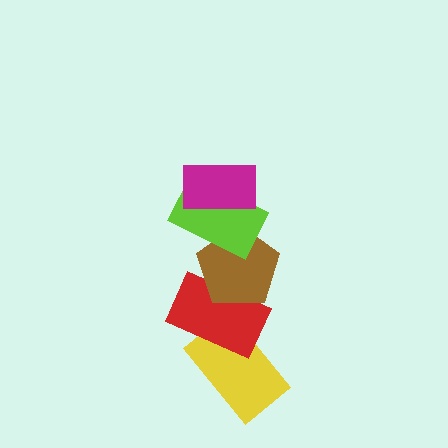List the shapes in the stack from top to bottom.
From top to bottom: the magenta rectangle, the lime rectangle, the brown pentagon, the red rectangle, the yellow rectangle.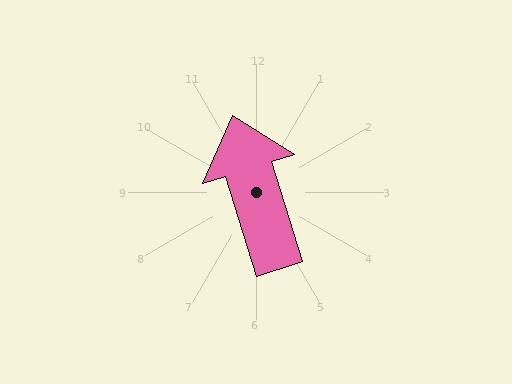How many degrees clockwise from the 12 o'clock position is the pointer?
Approximately 343 degrees.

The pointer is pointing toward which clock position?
Roughly 11 o'clock.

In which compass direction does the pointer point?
North.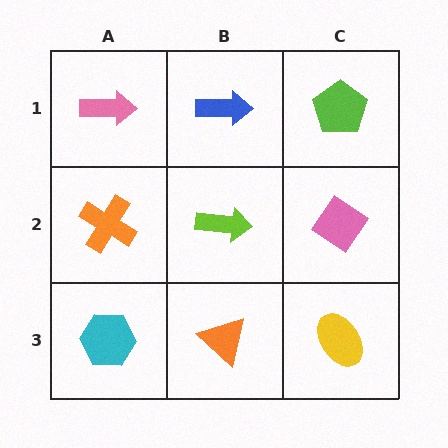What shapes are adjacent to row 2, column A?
A pink arrow (row 1, column A), a cyan hexagon (row 3, column A), a lime arrow (row 2, column B).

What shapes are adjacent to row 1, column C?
A pink diamond (row 2, column C), a blue arrow (row 1, column B).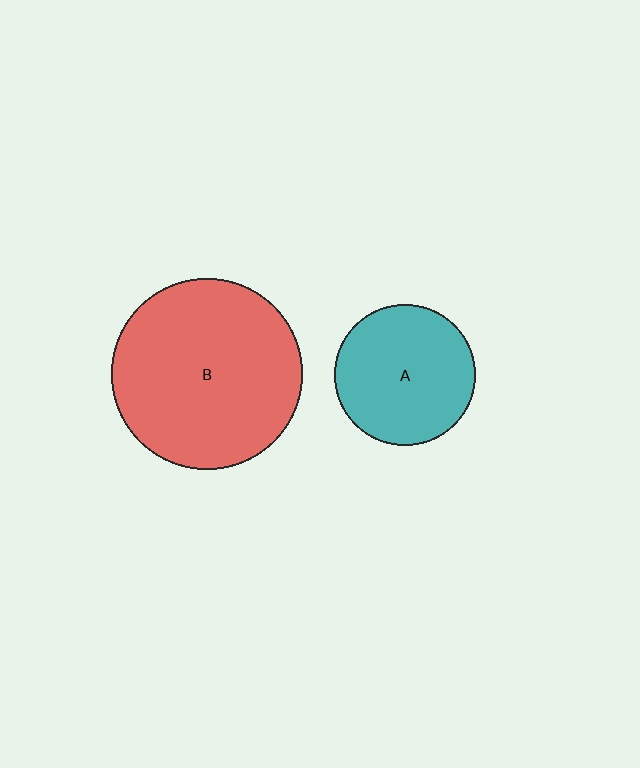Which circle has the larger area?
Circle B (red).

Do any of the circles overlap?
No, none of the circles overlap.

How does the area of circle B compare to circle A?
Approximately 1.8 times.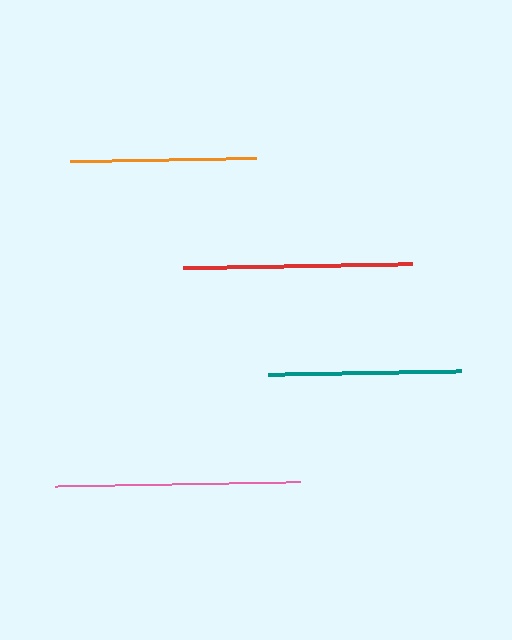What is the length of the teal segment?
The teal segment is approximately 193 pixels long.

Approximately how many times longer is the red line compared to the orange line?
The red line is approximately 1.2 times the length of the orange line.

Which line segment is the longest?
The pink line is the longest at approximately 244 pixels.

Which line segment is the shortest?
The orange line is the shortest at approximately 186 pixels.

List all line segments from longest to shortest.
From longest to shortest: pink, red, teal, orange.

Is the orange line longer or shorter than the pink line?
The pink line is longer than the orange line.